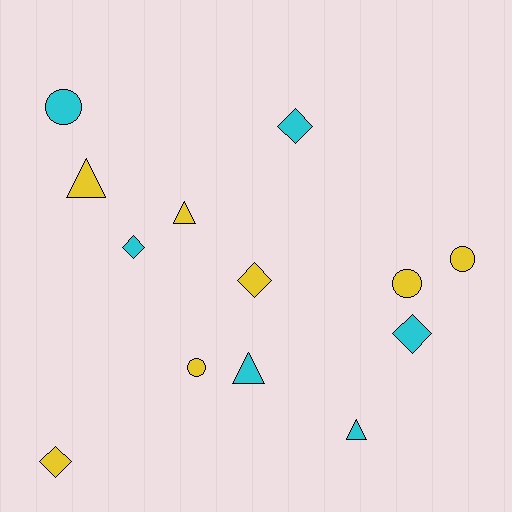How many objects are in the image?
There are 13 objects.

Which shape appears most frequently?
Diamond, with 5 objects.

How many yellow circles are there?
There are 3 yellow circles.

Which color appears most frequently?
Yellow, with 7 objects.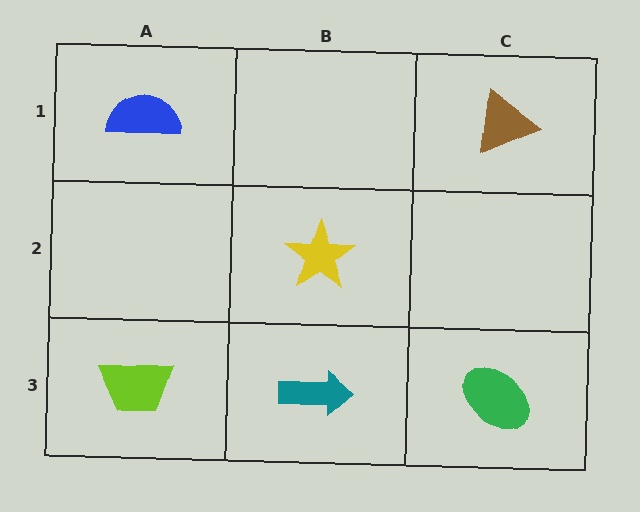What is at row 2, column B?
A yellow star.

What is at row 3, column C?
A green ellipse.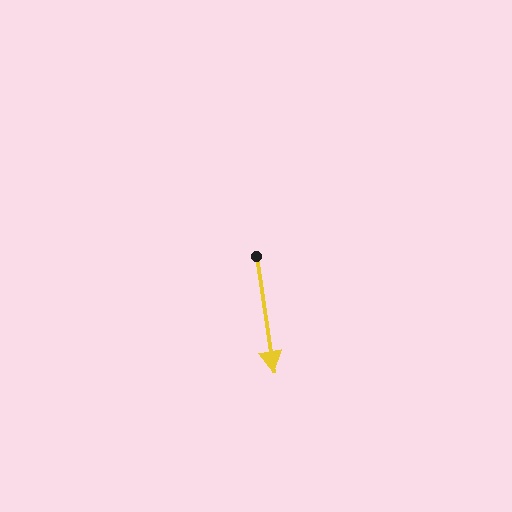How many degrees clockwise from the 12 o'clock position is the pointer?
Approximately 172 degrees.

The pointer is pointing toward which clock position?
Roughly 6 o'clock.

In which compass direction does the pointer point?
South.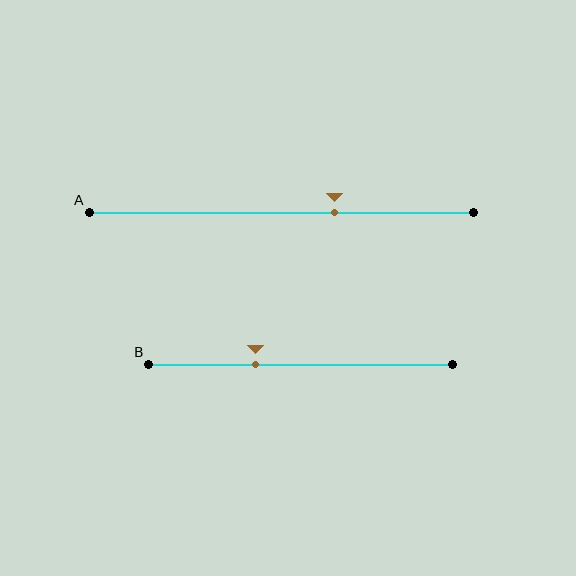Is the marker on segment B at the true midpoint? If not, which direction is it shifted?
No, the marker on segment B is shifted to the left by about 15% of the segment length.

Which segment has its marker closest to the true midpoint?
Segment A has its marker closest to the true midpoint.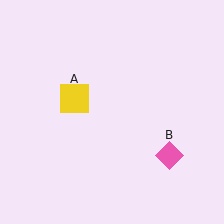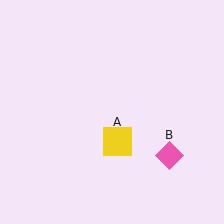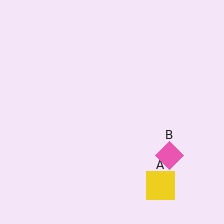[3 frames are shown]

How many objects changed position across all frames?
1 object changed position: yellow square (object A).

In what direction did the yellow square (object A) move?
The yellow square (object A) moved down and to the right.